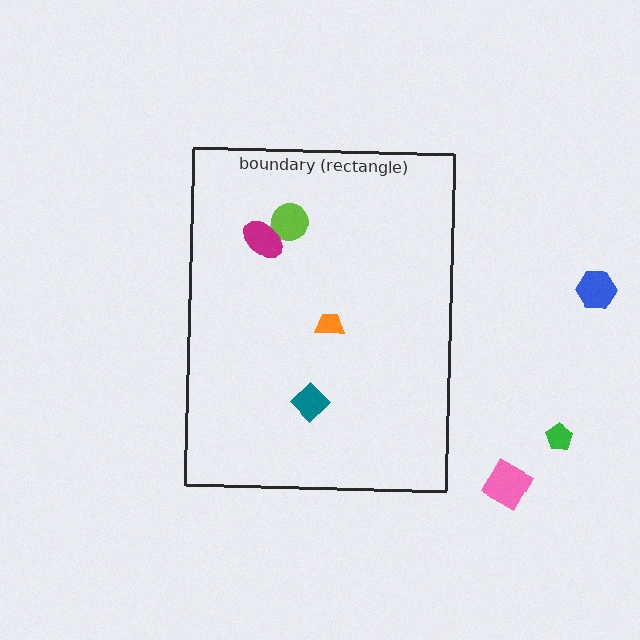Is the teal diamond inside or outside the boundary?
Inside.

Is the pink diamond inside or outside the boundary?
Outside.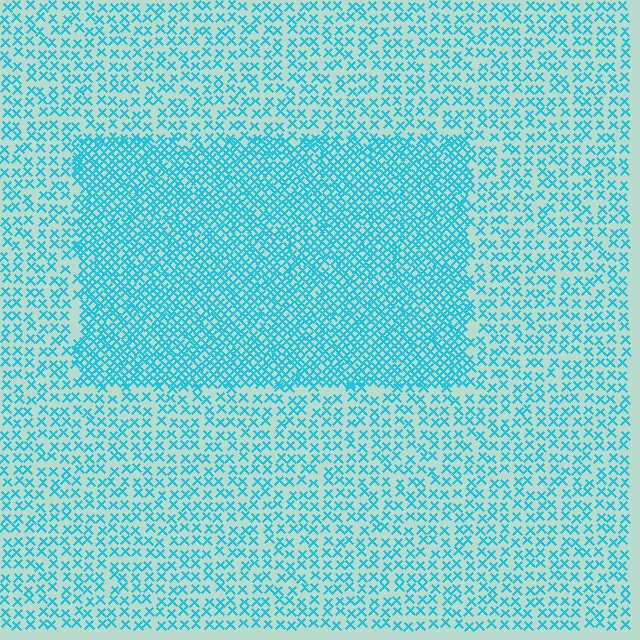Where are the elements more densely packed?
The elements are more densely packed inside the rectangle boundary.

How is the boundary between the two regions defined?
The boundary is defined by a change in element density (approximately 2.2x ratio). All elements are the same color, size, and shape.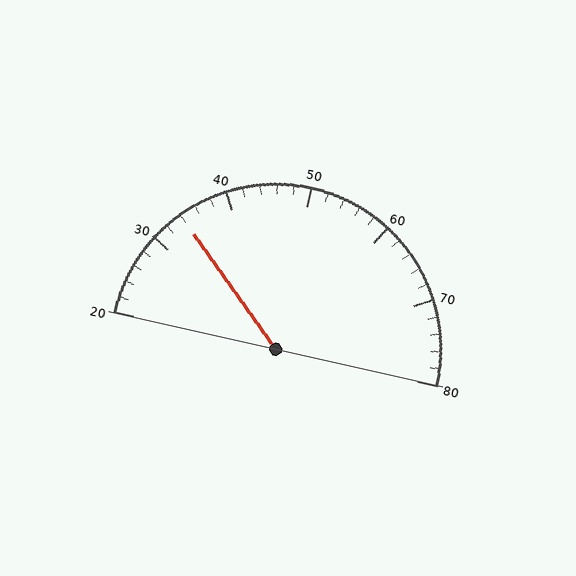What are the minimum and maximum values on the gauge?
The gauge ranges from 20 to 80.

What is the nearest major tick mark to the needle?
The nearest major tick mark is 30.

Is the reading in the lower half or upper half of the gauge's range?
The reading is in the lower half of the range (20 to 80).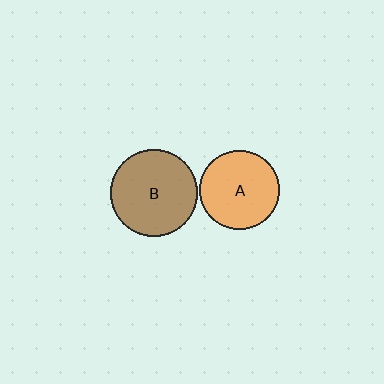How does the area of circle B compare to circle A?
Approximately 1.2 times.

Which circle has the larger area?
Circle B (brown).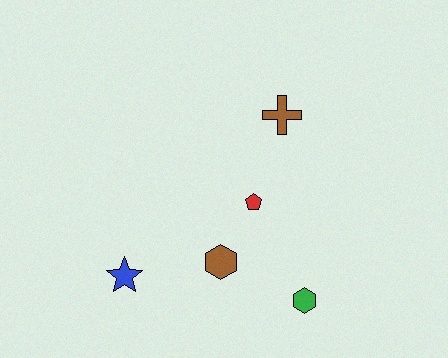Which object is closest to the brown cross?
The red pentagon is closest to the brown cross.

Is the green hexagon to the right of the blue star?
Yes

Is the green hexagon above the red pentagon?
No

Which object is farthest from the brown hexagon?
The brown cross is farthest from the brown hexagon.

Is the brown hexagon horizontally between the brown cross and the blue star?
Yes